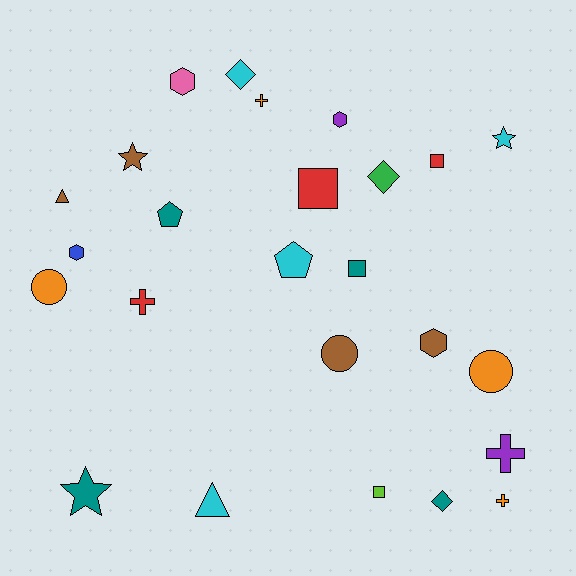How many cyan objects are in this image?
There are 4 cyan objects.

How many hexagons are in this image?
There are 4 hexagons.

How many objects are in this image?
There are 25 objects.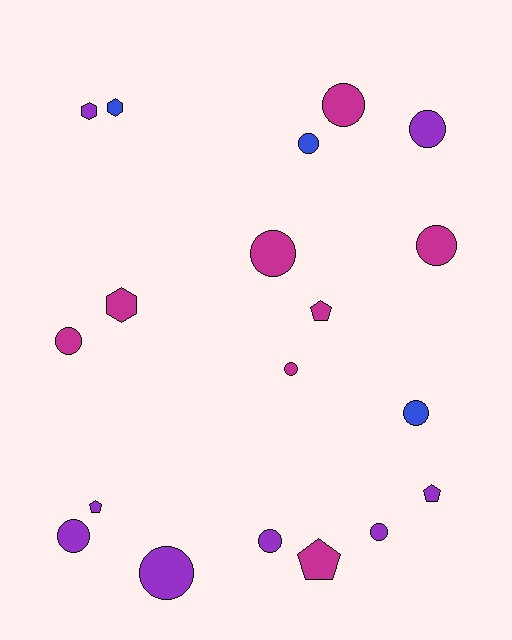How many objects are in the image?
There are 19 objects.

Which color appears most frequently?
Magenta, with 8 objects.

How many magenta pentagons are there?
There are 2 magenta pentagons.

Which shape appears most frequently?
Circle, with 12 objects.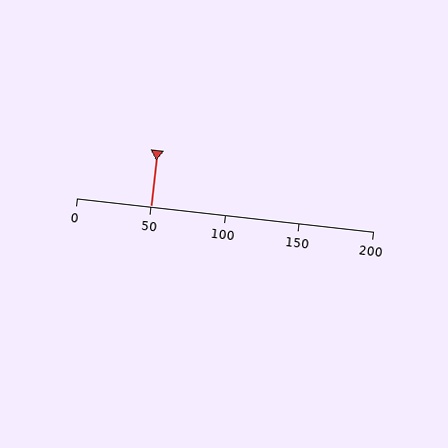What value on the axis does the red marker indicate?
The marker indicates approximately 50.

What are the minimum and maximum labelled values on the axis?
The axis runs from 0 to 200.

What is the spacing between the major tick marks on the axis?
The major ticks are spaced 50 apart.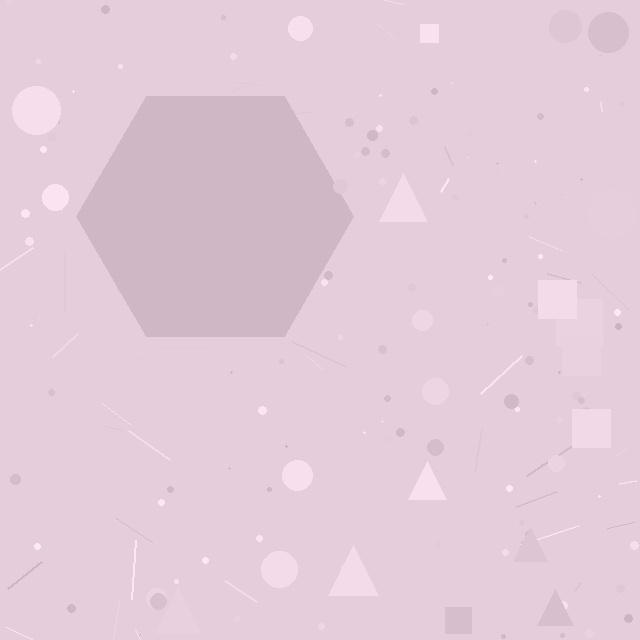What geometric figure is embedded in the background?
A hexagon is embedded in the background.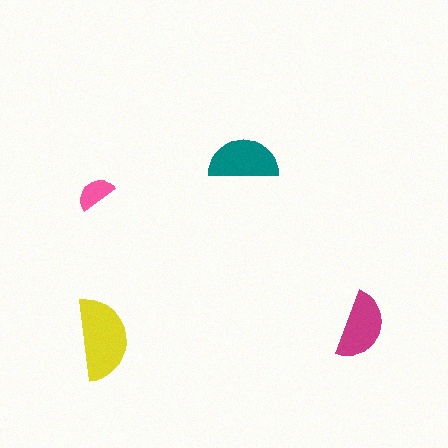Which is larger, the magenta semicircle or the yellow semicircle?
The yellow one.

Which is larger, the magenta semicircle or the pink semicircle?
The magenta one.